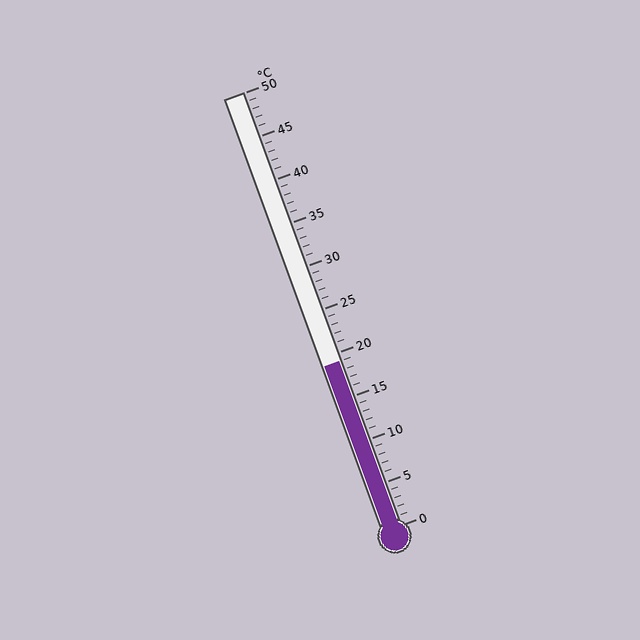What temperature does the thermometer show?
The thermometer shows approximately 19°C.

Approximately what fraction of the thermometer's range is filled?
The thermometer is filled to approximately 40% of its range.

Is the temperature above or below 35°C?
The temperature is below 35°C.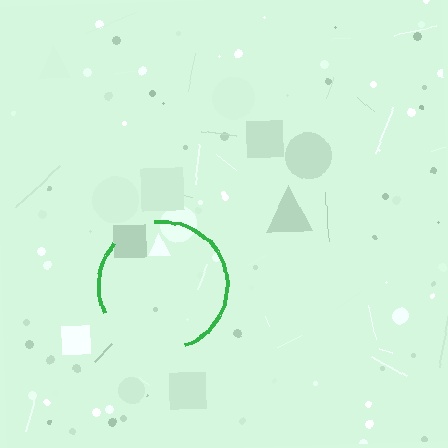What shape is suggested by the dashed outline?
The dashed outline suggests a circle.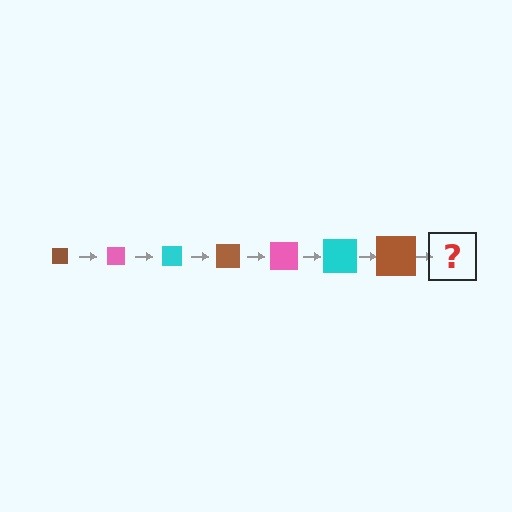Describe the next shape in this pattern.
It should be a pink square, larger than the previous one.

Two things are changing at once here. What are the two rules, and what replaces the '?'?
The two rules are that the square grows larger each step and the color cycles through brown, pink, and cyan. The '?' should be a pink square, larger than the previous one.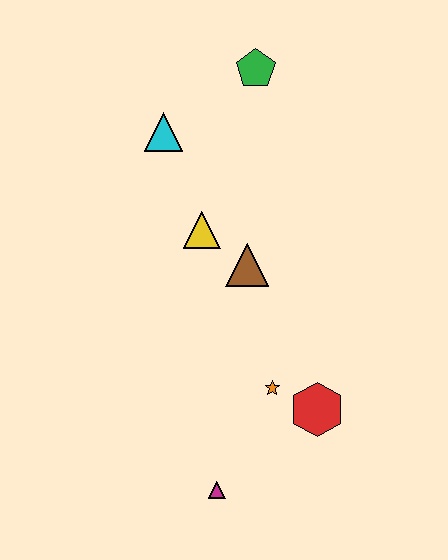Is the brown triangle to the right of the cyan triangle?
Yes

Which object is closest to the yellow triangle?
The brown triangle is closest to the yellow triangle.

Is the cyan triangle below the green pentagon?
Yes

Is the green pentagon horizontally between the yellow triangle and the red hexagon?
Yes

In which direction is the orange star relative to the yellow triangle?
The orange star is below the yellow triangle.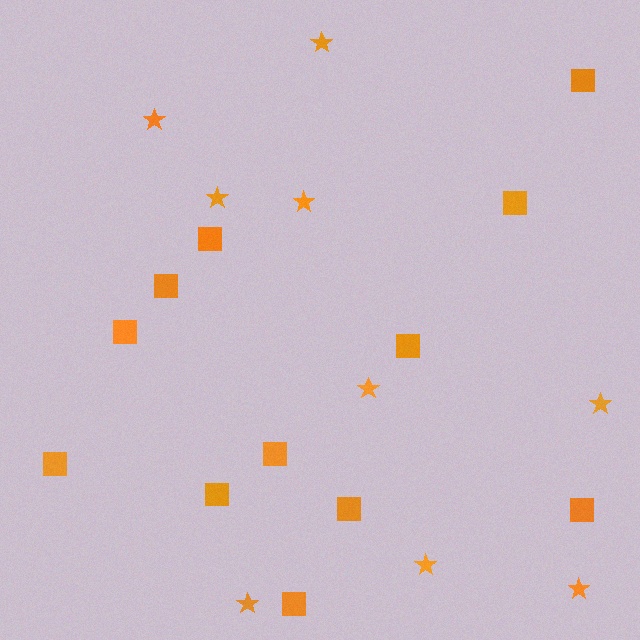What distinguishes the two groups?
There are 2 groups: one group of stars (9) and one group of squares (12).